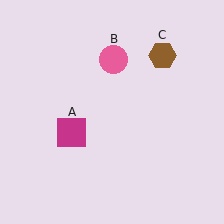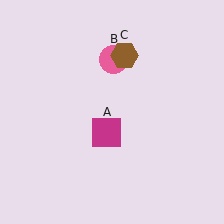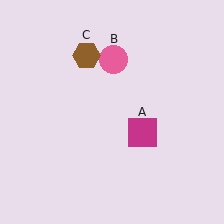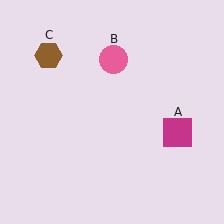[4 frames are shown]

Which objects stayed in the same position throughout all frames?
Pink circle (object B) remained stationary.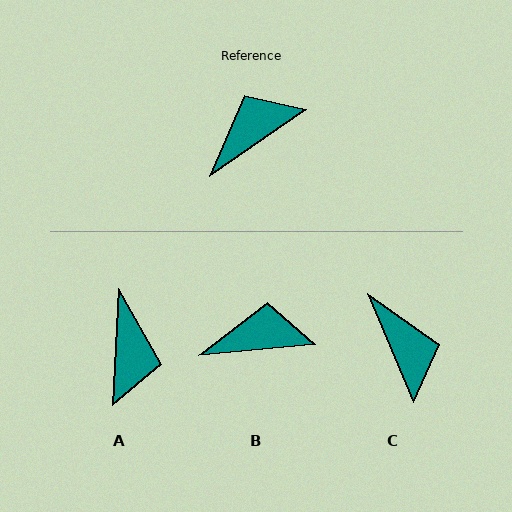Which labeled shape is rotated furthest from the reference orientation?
A, about 127 degrees away.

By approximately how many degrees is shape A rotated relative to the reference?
Approximately 127 degrees clockwise.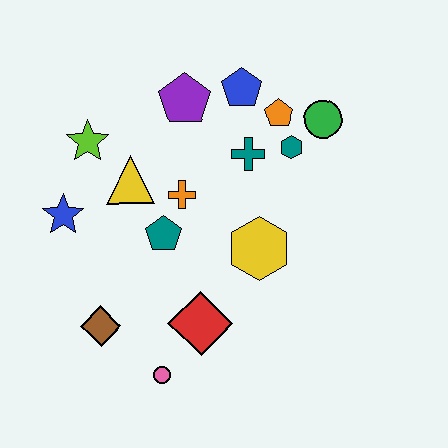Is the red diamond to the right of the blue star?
Yes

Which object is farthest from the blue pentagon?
The pink circle is farthest from the blue pentagon.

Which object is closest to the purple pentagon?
The blue pentagon is closest to the purple pentagon.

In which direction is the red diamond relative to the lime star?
The red diamond is below the lime star.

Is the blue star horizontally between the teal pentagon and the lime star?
No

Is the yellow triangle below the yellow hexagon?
No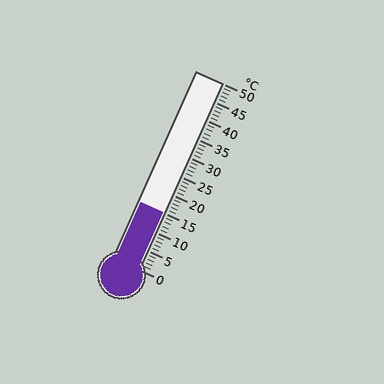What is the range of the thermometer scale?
The thermometer scale ranges from 0°C to 50°C.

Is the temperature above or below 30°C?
The temperature is below 30°C.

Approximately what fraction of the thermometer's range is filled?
The thermometer is filled to approximately 30% of its range.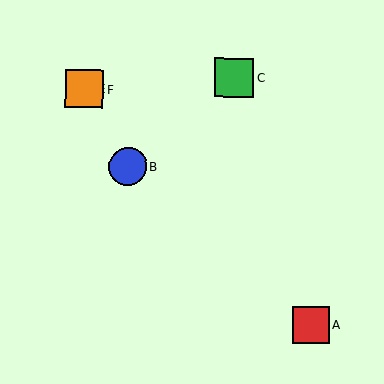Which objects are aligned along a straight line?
Objects D, E, F are aligned along a straight line.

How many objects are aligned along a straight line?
3 objects (D, E, F) are aligned along a straight line.